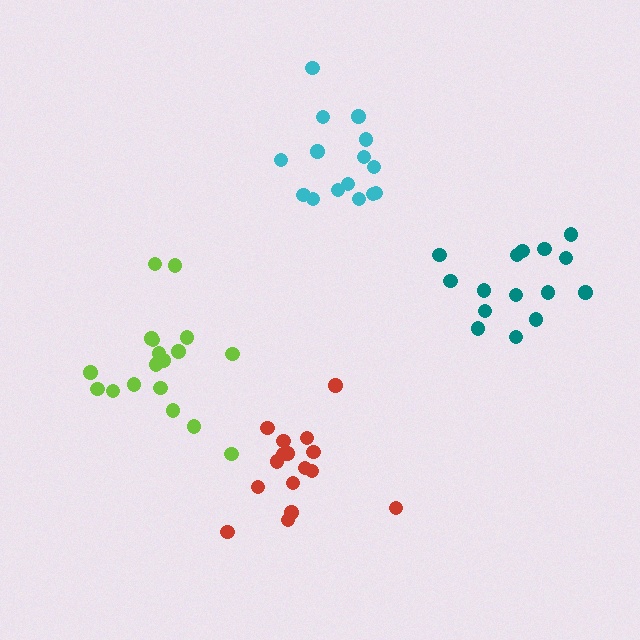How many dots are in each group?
Group 1: 16 dots, Group 2: 15 dots, Group 3: 15 dots, Group 4: 18 dots (64 total).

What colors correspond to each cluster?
The clusters are colored: red, teal, cyan, lime.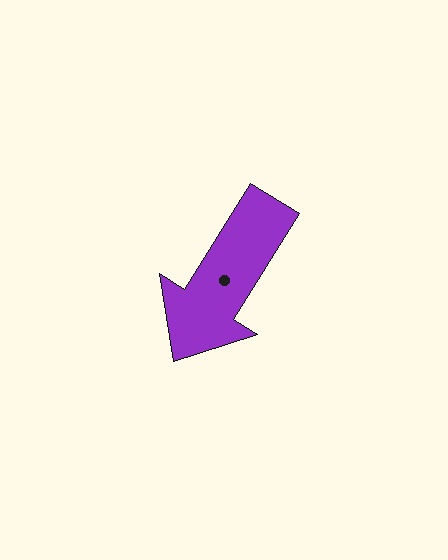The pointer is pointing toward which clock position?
Roughly 7 o'clock.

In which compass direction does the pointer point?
Southwest.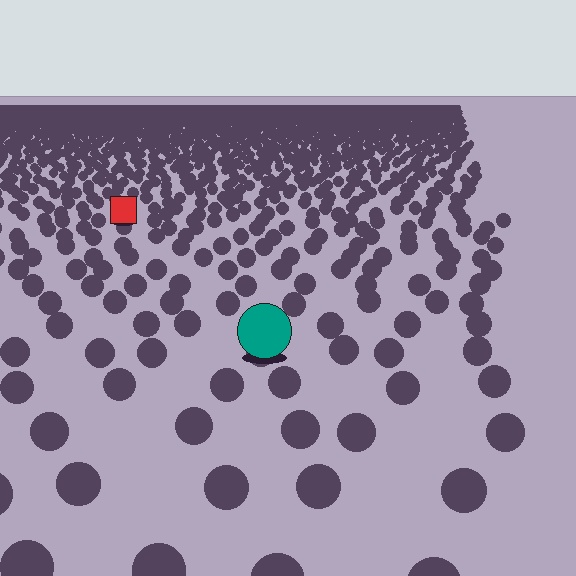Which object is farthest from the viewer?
The red square is farthest from the viewer. It appears smaller and the ground texture around it is denser.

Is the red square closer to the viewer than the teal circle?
No. The teal circle is closer — you can tell from the texture gradient: the ground texture is coarser near it.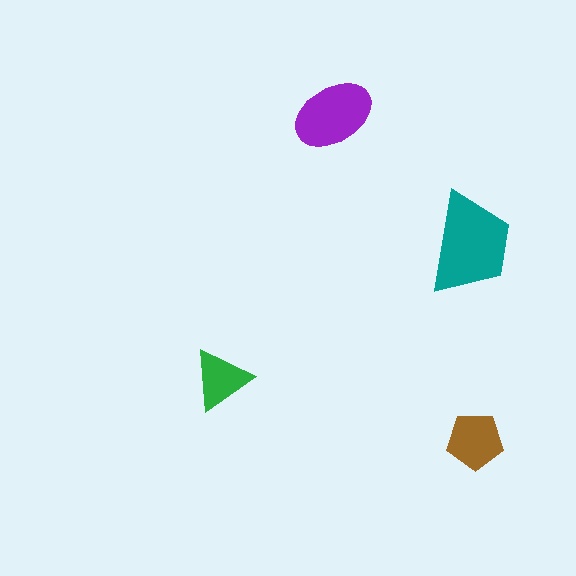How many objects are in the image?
There are 4 objects in the image.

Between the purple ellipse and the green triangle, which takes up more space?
The purple ellipse.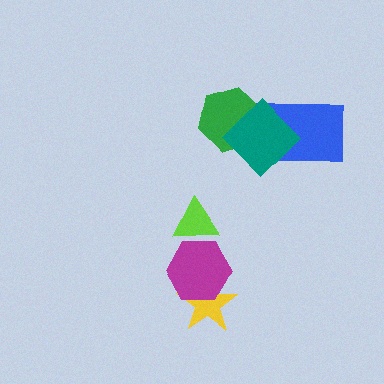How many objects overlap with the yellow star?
1 object overlaps with the yellow star.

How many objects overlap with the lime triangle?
1 object overlaps with the lime triangle.